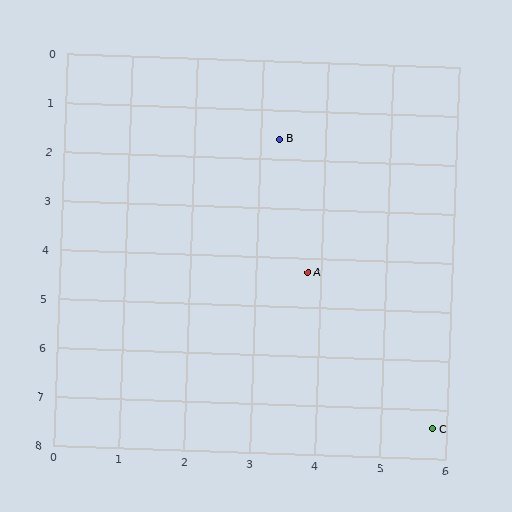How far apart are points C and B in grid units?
Points C and B are about 6.3 grid units apart.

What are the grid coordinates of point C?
Point C is at approximately (5.8, 7.4).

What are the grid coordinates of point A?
Point A is at approximately (3.8, 4.3).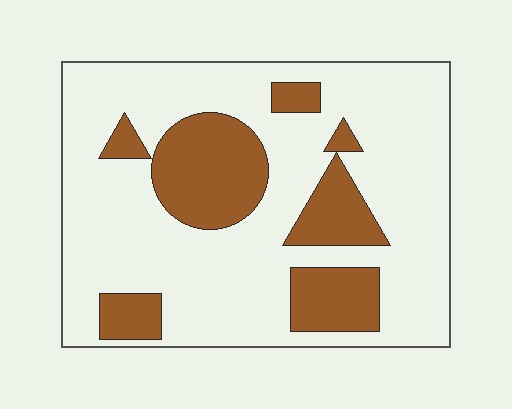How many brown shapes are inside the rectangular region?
7.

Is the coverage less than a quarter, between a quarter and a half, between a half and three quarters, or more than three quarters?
Between a quarter and a half.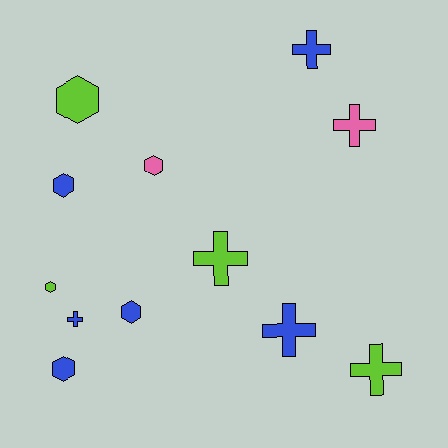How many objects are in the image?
There are 12 objects.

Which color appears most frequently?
Blue, with 6 objects.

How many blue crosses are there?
There are 3 blue crosses.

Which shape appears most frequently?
Hexagon, with 6 objects.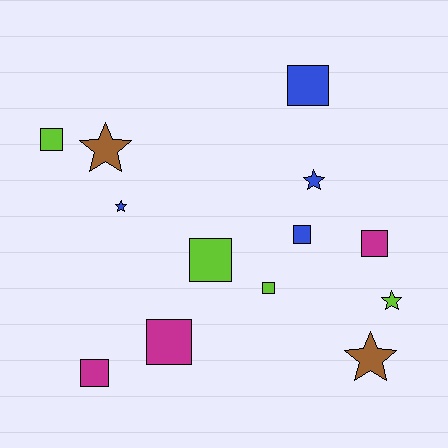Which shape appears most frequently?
Square, with 8 objects.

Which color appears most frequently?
Blue, with 4 objects.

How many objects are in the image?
There are 13 objects.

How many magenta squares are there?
There are 3 magenta squares.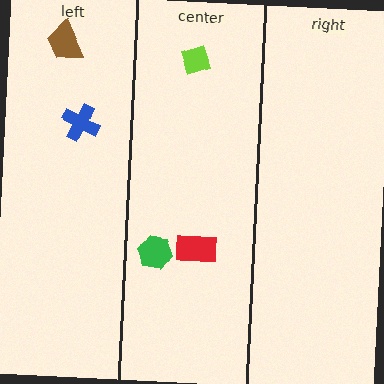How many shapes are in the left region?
2.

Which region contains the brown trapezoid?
The left region.